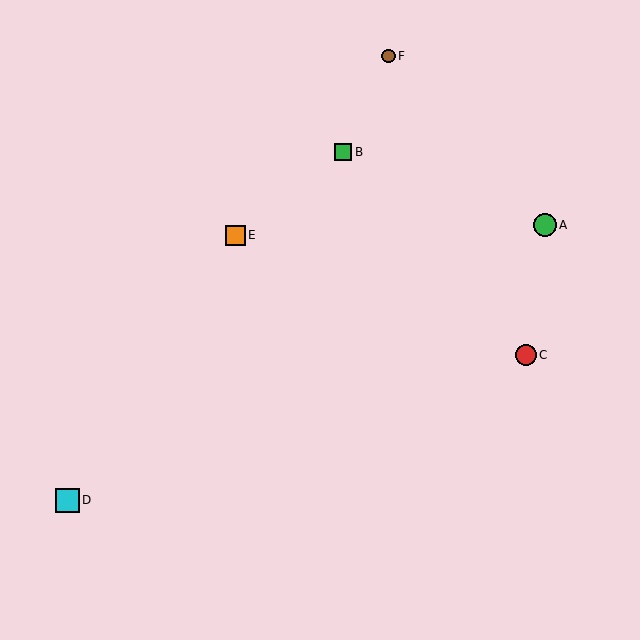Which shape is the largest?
The cyan square (labeled D) is the largest.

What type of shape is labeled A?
Shape A is a green circle.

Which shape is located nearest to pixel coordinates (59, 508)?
The cyan square (labeled D) at (67, 500) is nearest to that location.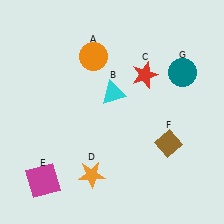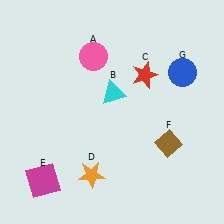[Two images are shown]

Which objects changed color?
A changed from orange to pink. G changed from teal to blue.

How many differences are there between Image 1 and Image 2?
There are 2 differences between the two images.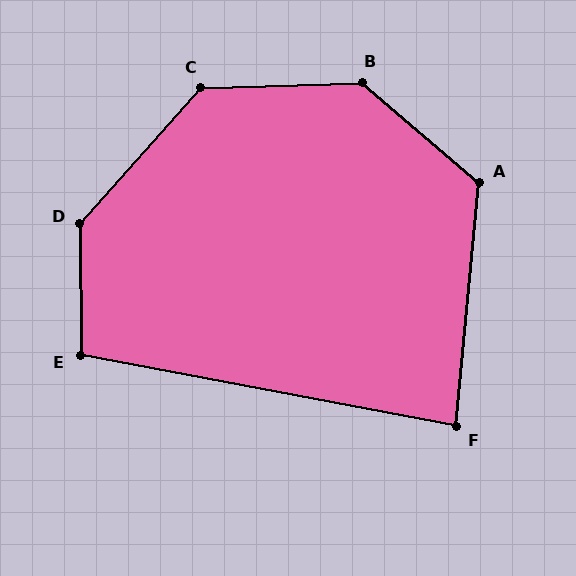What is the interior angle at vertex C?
Approximately 134 degrees (obtuse).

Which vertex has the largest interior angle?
D, at approximately 138 degrees.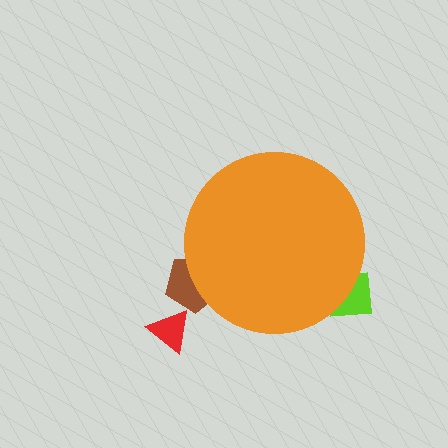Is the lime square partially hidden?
Yes, the lime square is partially hidden behind the orange circle.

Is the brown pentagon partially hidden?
Yes, the brown pentagon is partially hidden behind the orange circle.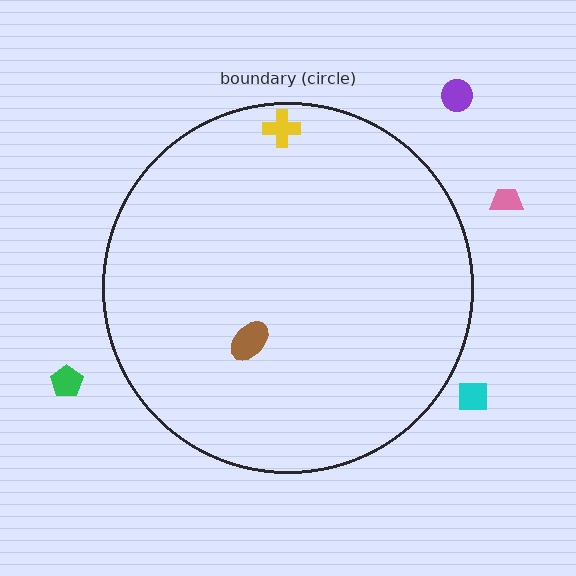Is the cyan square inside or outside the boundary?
Outside.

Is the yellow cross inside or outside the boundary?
Inside.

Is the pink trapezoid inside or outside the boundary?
Outside.